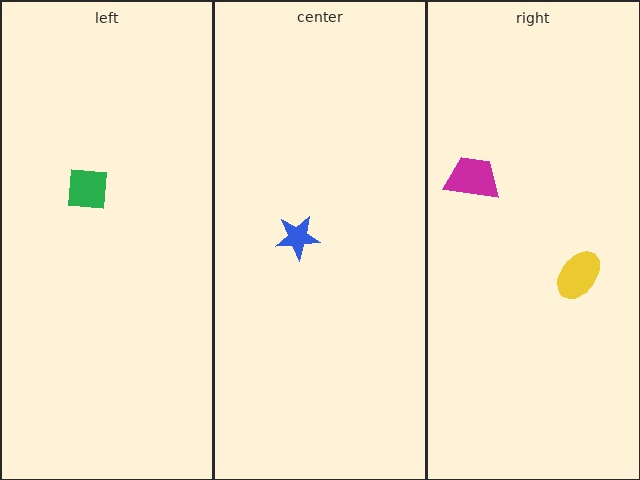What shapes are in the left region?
The green square.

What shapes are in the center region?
The blue star.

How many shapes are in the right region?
2.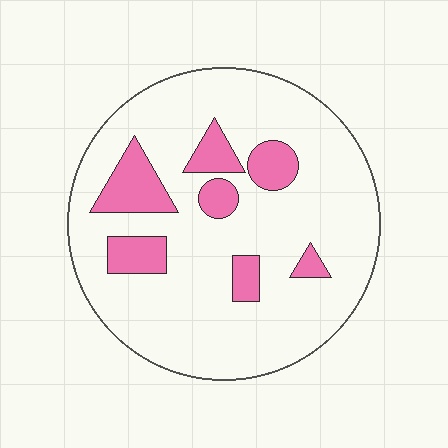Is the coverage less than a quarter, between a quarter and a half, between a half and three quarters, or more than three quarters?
Less than a quarter.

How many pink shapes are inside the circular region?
7.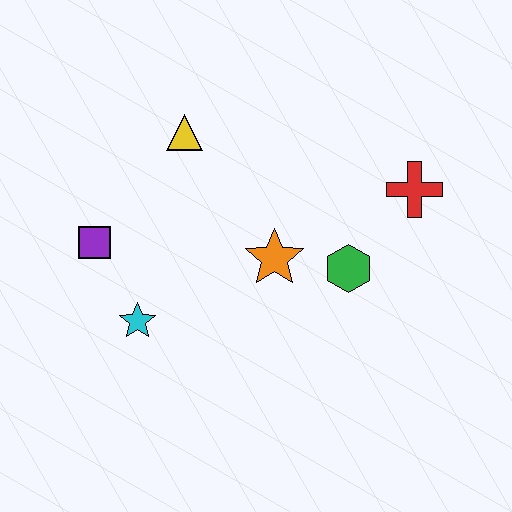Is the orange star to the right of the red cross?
No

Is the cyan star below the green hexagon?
Yes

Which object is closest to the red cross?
The green hexagon is closest to the red cross.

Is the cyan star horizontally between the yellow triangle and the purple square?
Yes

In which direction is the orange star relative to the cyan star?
The orange star is to the right of the cyan star.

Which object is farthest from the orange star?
The purple square is farthest from the orange star.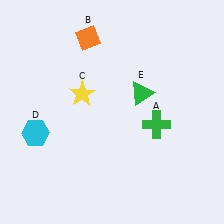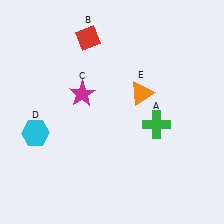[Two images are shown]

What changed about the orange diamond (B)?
In Image 1, B is orange. In Image 2, it changed to red.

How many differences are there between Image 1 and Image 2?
There are 3 differences between the two images.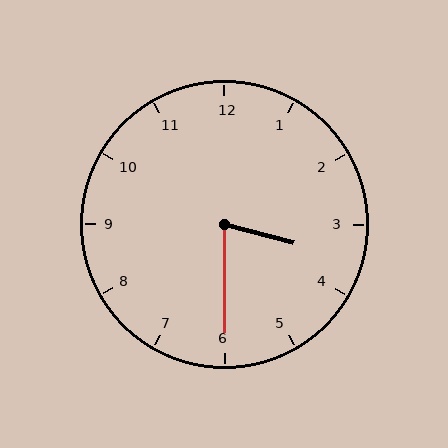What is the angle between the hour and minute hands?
Approximately 75 degrees.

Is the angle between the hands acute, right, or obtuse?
It is acute.